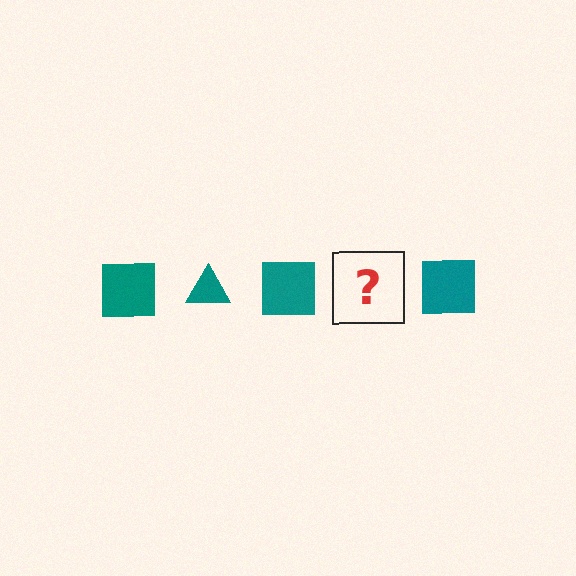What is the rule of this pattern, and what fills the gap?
The rule is that the pattern cycles through square, triangle shapes in teal. The gap should be filled with a teal triangle.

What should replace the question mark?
The question mark should be replaced with a teal triangle.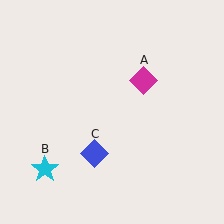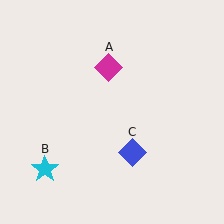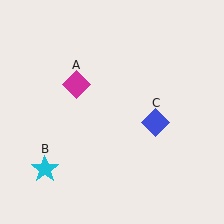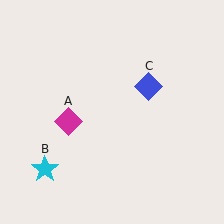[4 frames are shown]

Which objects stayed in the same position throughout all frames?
Cyan star (object B) remained stationary.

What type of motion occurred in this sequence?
The magenta diamond (object A), blue diamond (object C) rotated counterclockwise around the center of the scene.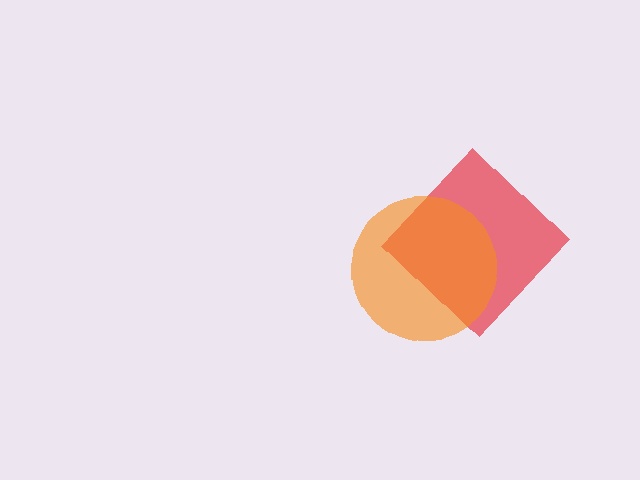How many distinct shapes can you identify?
There are 2 distinct shapes: a red diamond, an orange circle.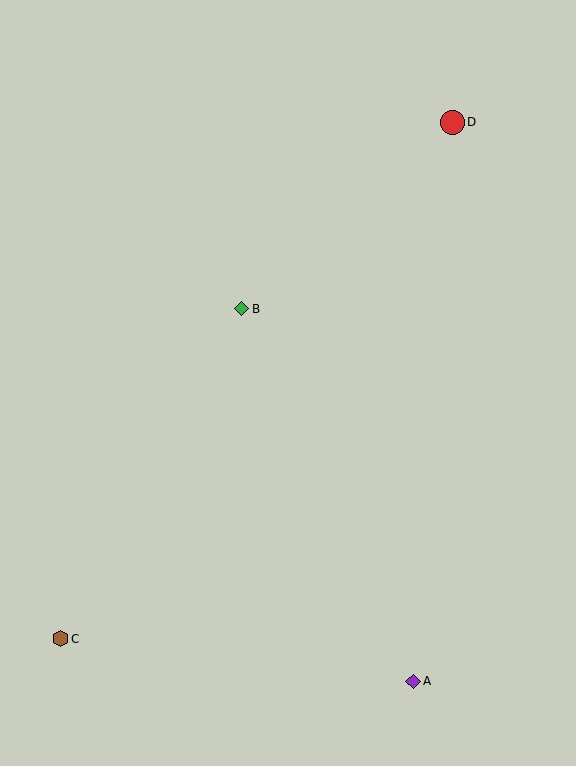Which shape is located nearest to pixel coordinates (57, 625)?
The brown hexagon (labeled C) at (60, 639) is nearest to that location.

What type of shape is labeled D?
Shape D is a red circle.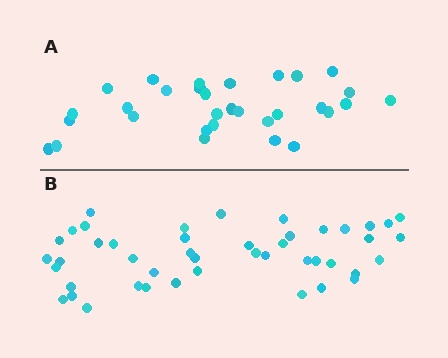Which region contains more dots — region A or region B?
Region B (the bottom region) has more dots.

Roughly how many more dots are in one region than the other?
Region B has approximately 15 more dots than region A.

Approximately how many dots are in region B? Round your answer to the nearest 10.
About 40 dots. (The exact count is 45, which rounds to 40.)